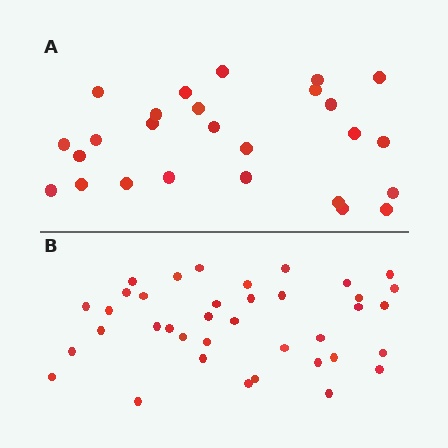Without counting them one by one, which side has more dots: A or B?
Region B (the bottom region) has more dots.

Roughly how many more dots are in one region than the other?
Region B has roughly 12 or so more dots than region A.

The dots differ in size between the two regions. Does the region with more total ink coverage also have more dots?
No. Region A has more total ink coverage because its dots are larger, but region B actually contains more individual dots. Total area can be misleading — the number of items is what matters here.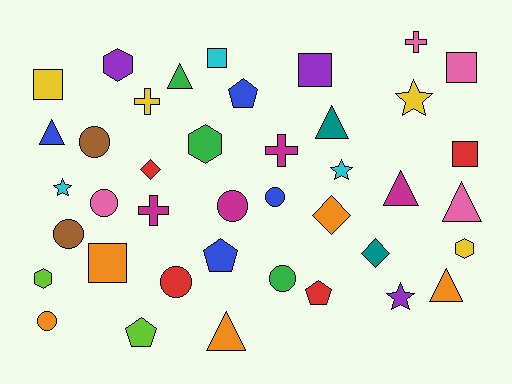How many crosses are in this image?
There are 4 crosses.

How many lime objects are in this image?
There are 2 lime objects.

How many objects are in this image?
There are 40 objects.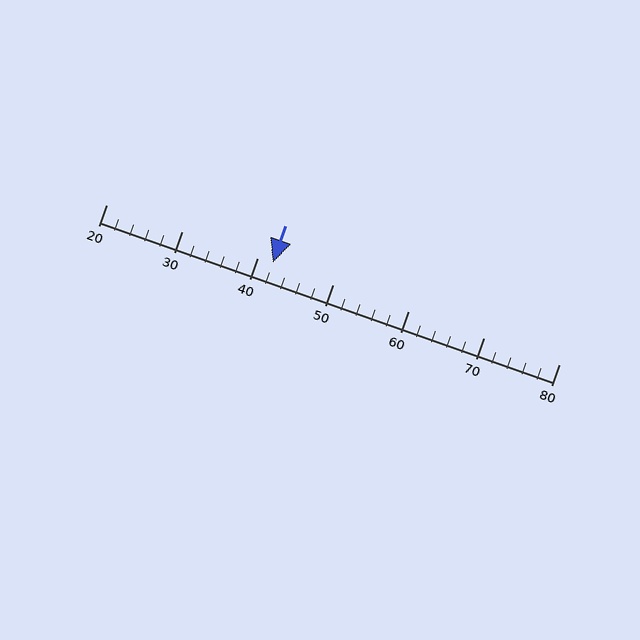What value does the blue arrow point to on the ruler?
The blue arrow points to approximately 42.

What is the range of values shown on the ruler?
The ruler shows values from 20 to 80.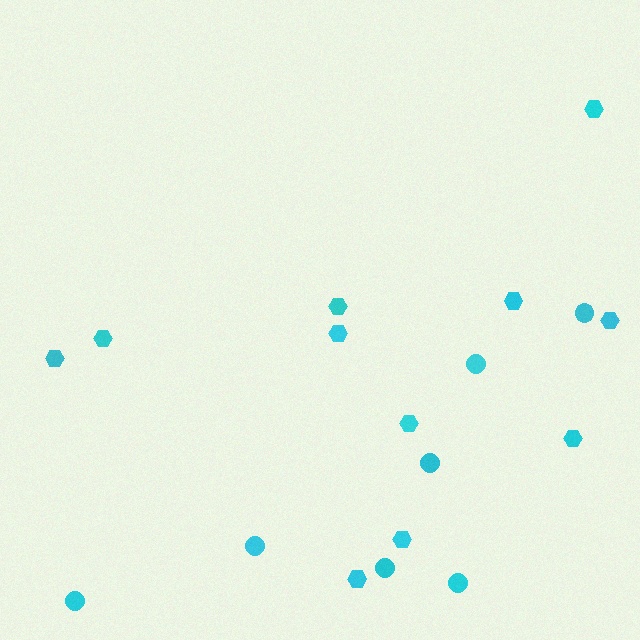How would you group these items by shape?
There are 2 groups: one group of circles (7) and one group of hexagons (11).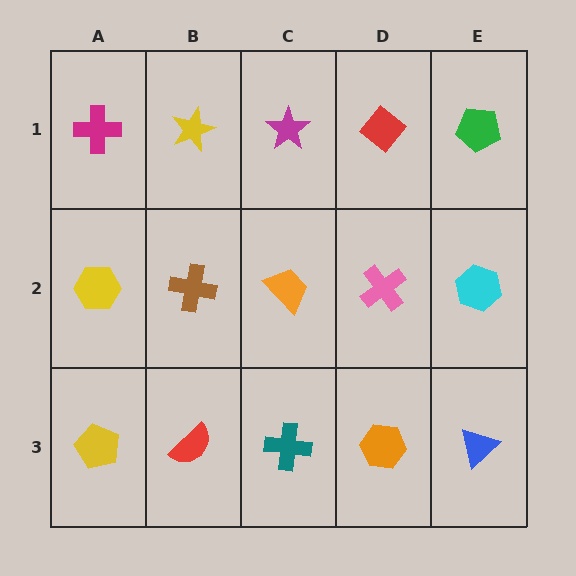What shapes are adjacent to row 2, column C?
A magenta star (row 1, column C), a teal cross (row 3, column C), a brown cross (row 2, column B), a pink cross (row 2, column D).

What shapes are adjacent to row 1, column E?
A cyan hexagon (row 2, column E), a red diamond (row 1, column D).